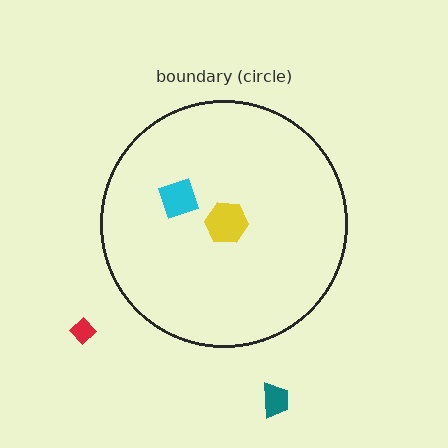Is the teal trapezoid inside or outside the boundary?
Outside.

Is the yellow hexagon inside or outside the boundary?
Inside.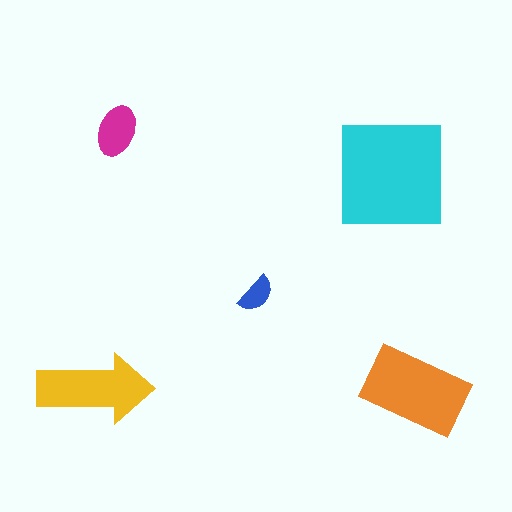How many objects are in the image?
There are 5 objects in the image.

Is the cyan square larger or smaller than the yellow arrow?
Larger.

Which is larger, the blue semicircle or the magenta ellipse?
The magenta ellipse.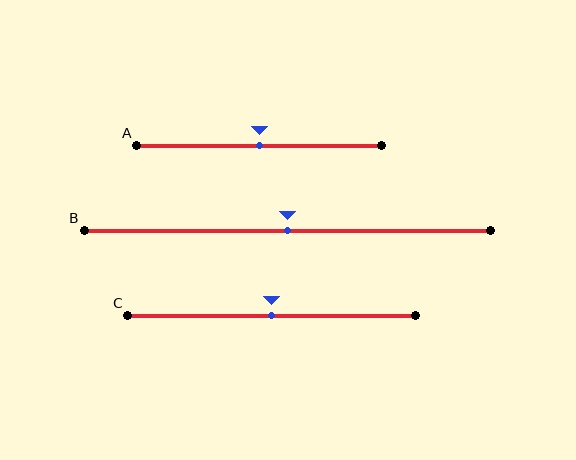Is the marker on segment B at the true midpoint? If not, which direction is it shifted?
Yes, the marker on segment B is at the true midpoint.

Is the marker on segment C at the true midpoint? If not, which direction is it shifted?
Yes, the marker on segment C is at the true midpoint.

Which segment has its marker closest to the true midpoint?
Segment A has its marker closest to the true midpoint.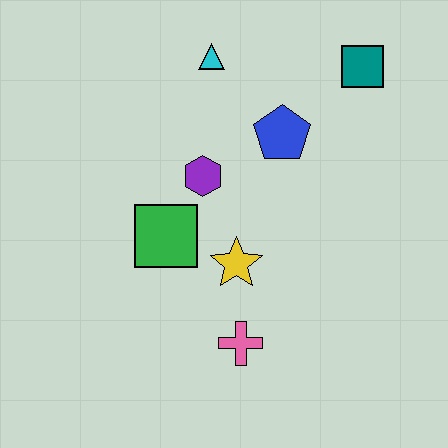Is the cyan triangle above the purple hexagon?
Yes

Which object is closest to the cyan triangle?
The blue pentagon is closest to the cyan triangle.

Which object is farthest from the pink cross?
The teal square is farthest from the pink cross.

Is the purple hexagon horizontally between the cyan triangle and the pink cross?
No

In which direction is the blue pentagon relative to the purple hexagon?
The blue pentagon is to the right of the purple hexagon.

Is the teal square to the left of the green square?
No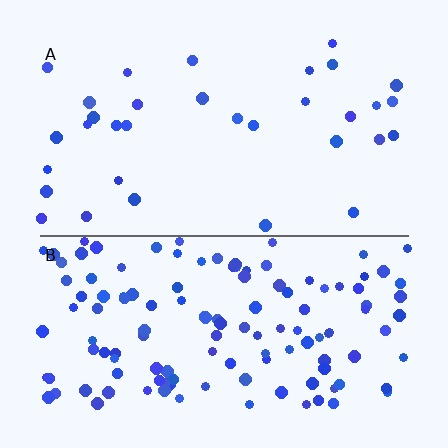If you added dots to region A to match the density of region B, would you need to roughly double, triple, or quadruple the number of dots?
Approximately quadruple.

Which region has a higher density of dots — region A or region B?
B (the bottom).